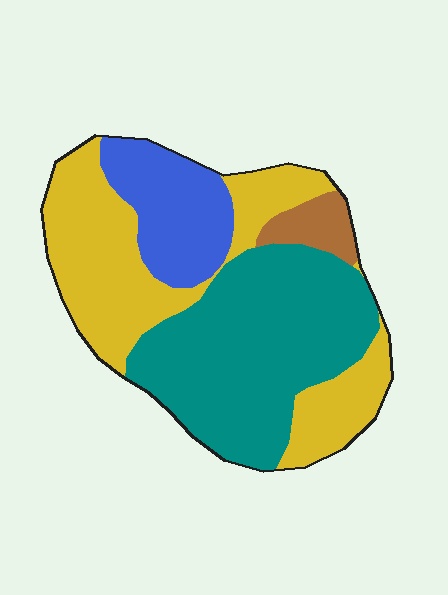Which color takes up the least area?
Brown, at roughly 5%.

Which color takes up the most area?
Teal, at roughly 40%.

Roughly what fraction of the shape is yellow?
Yellow covers around 35% of the shape.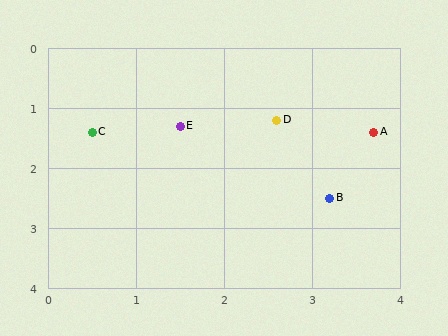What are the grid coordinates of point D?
Point D is at approximately (2.6, 1.2).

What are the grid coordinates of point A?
Point A is at approximately (3.7, 1.4).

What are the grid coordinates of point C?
Point C is at approximately (0.5, 1.4).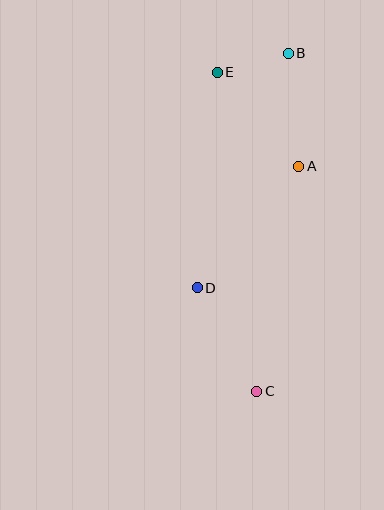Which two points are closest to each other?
Points B and E are closest to each other.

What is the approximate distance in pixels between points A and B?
The distance between A and B is approximately 113 pixels.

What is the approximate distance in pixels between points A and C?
The distance between A and C is approximately 229 pixels.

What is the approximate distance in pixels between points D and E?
The distance between D and E is approximately 216 pixels.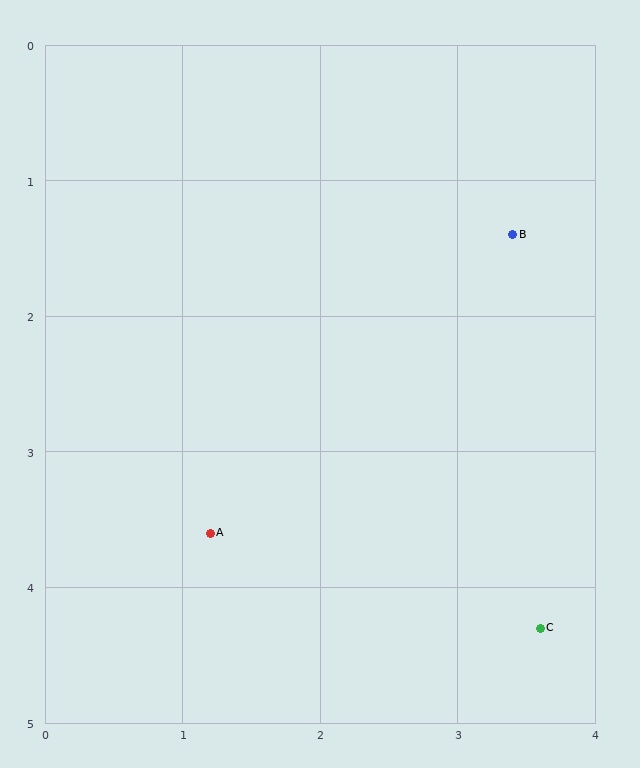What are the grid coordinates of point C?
Point C is at approximately (3.6, 4.3).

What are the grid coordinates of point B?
Point B is at approximately (3.4, 1.4).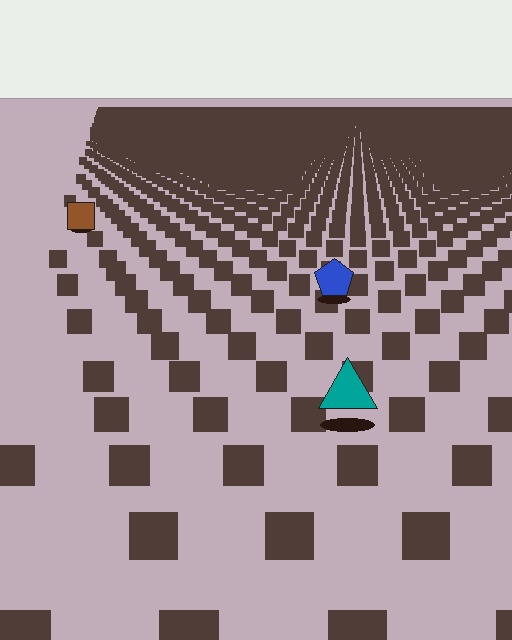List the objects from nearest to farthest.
From nearest to farthest: the teal triangle, the blue pentagon, the brown square.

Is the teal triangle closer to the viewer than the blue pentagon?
Yes. The teal triangle is closer — you can tell from the texture gradient: the ground texture is coarser near it.